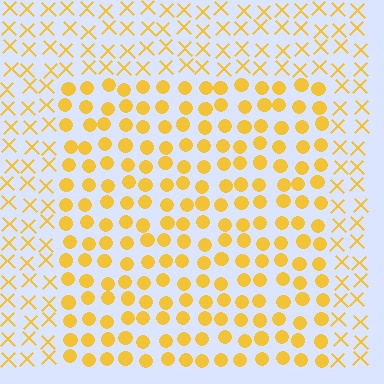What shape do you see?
I see a rectangle.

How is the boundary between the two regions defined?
The boundary is defined by a change in element shape: circles inside vs. X marks outside. All elements share the same color and spacing.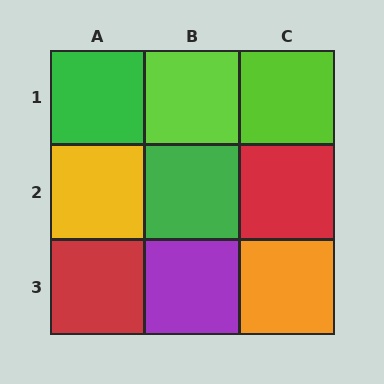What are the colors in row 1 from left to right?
Green, lime, lime.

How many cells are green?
2 cells are green.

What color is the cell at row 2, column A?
Yellow.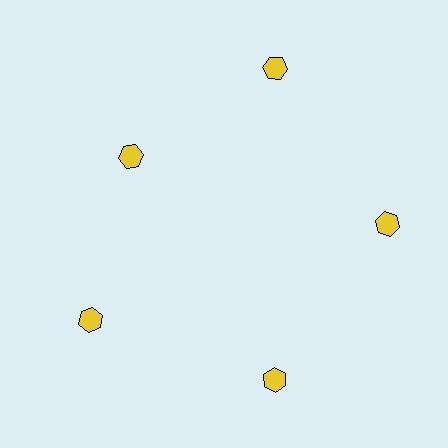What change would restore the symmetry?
The symmetry would be restored by moving it outward, back onto the ring so that all 5 hexagons sit at equal angles and equal distance from the center.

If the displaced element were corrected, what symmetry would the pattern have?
It would have 5-fold rotational symmetry — the pattern would map onto itself every 72 degrees.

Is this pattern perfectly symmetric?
No. The 5 yellow hexagons are arranged in a ring, but one element near the 10 o'clock position is pulled inward toward the center, breaking the 5-fold rotational symmetry.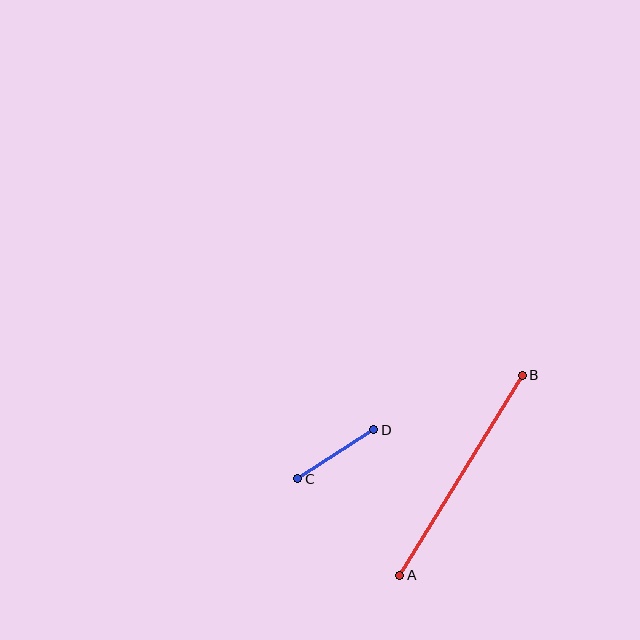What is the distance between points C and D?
The distance is approximately 90 pixels.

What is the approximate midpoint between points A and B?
The midpoint is at approximately (461, 475) pixels.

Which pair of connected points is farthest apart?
Points A and B are farthest apart.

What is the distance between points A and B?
The distance is approximately 235 pixels.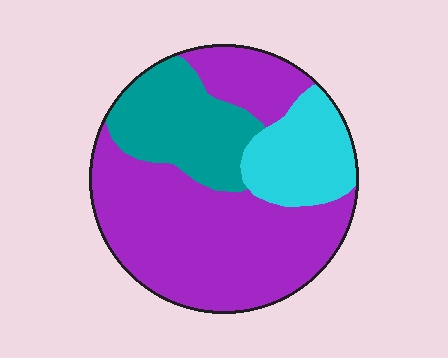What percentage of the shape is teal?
Teal takes up between a sixth and a third of the shape.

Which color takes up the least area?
Cyan, at roughly 15%.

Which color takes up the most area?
Purple, at roughly 60%.